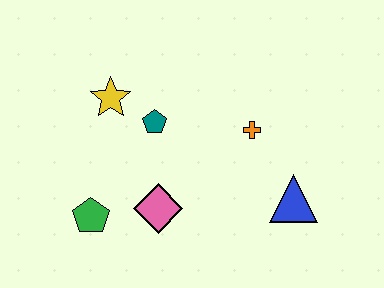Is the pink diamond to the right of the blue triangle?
No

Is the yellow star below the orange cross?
No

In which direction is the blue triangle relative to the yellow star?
The blue triangle is to the right of the yellow star.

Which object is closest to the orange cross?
The blue triangle is closest to the orange cross.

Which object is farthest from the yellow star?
The blue triangle is farthest from the yellow star.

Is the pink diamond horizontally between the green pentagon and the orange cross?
Yes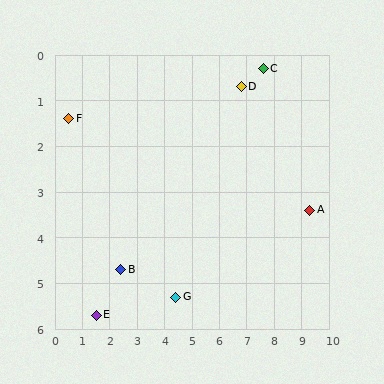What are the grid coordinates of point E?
Point E is at approximately (1.5, 5.7).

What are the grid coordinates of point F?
Point F is at approximately (0.5, 1.4).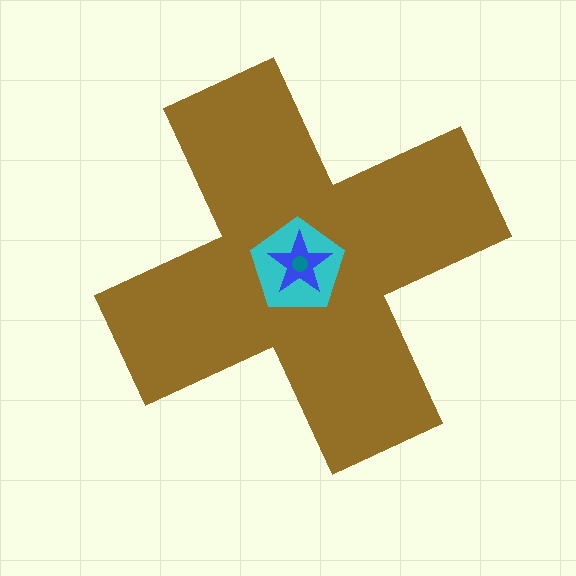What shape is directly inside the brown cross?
The cyan pentagon.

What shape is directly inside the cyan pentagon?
The blue star.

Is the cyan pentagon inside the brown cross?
Yes.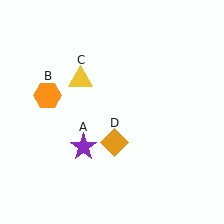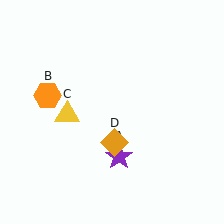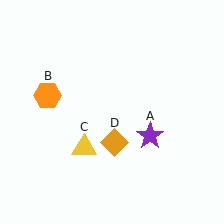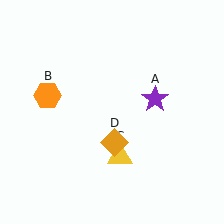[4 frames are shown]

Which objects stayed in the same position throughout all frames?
Orange hexagon (object B) and orange diamond (object D) remained stationary.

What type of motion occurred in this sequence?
The purple star (object A), yellow triangle (object C) rotated counterclockwise around the center of the scene.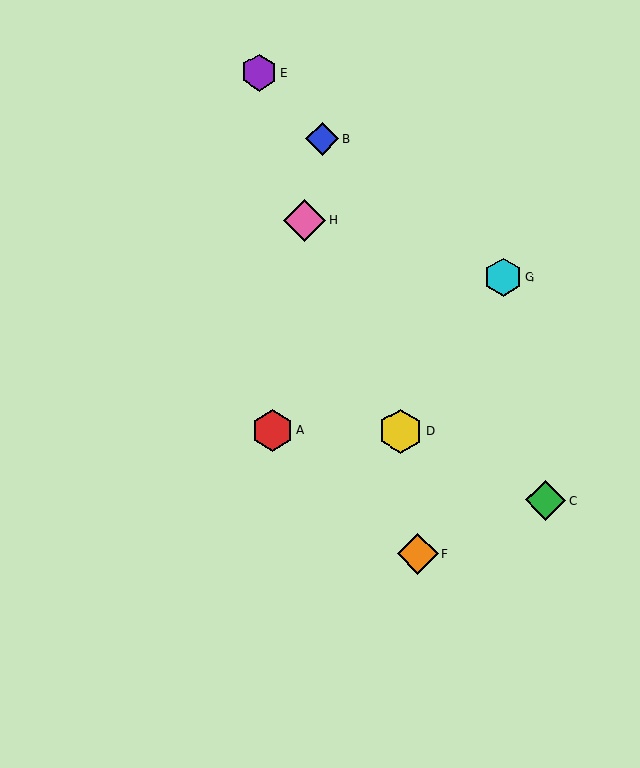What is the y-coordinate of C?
Object C is at y≈500.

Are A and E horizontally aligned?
No, A is at y≈430 and E is at y≈72.